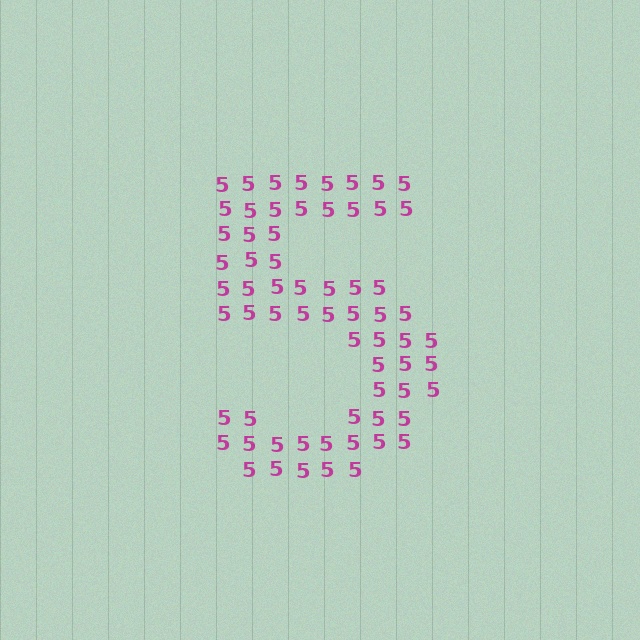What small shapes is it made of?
It is made of small digit 5's.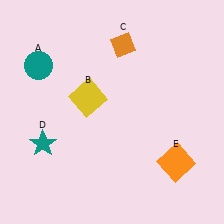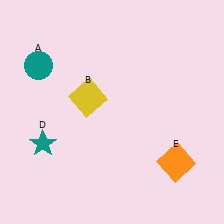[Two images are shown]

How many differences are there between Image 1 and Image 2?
There is 1 difference between the two images.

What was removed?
The orange diamond (C) was removed in Image 2.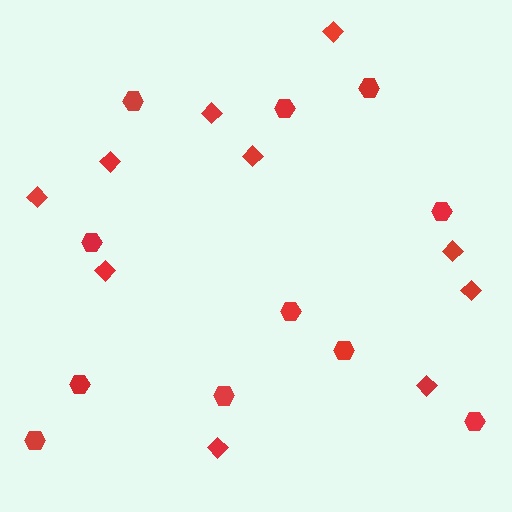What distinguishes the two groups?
There are 2 groups: one group of diamonds (10) and one group of hexagons (11).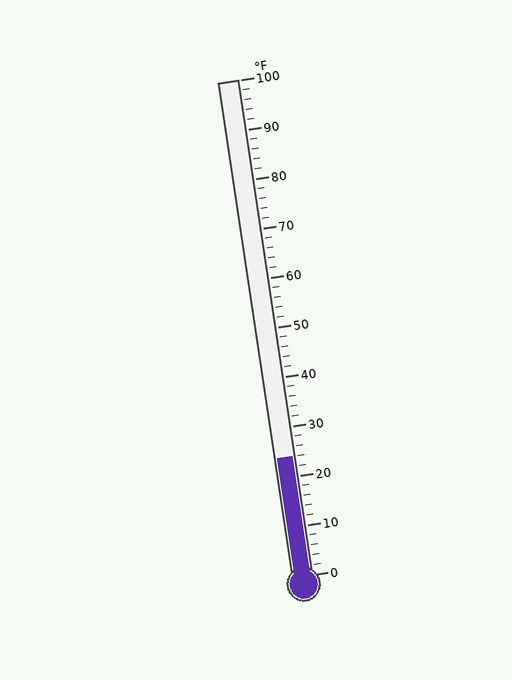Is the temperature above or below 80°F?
The temperature is below 80°F.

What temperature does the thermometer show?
The thermometer shows approximately 24°F.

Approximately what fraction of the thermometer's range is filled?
The thermometer is filled to approximately 25% of its range.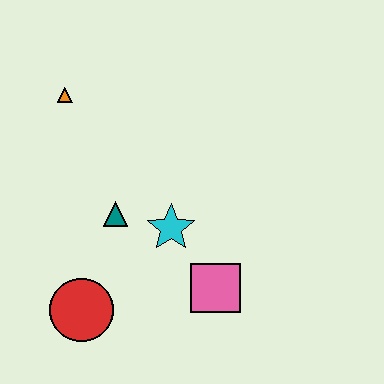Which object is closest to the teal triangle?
The cyan star is closest to the teal triangle.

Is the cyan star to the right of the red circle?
Yes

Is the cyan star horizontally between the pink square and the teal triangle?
Yes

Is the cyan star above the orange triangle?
No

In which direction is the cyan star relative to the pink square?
The cyan star is above the pink square.